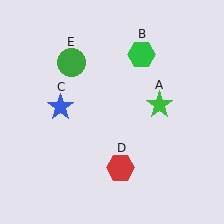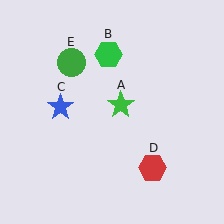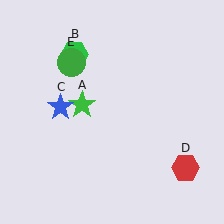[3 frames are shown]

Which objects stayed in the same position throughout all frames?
Blue star (object C) and green circle (object E) remained stationary.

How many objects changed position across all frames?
3 objects changed position: green star (object A), green hexagon (object B), red hexagon (object D).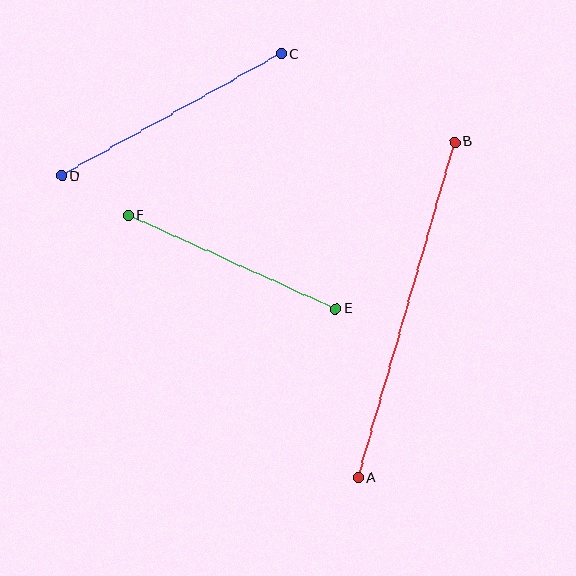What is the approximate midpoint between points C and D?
The midpoint is at approximately (171, 115) pixels.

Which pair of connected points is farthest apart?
Points A and B are farthest apart.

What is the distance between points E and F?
The distance is approximately 227 pixels.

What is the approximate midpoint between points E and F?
The midpoint is at approximately (232, 262) pixels.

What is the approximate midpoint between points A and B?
The midpoint is at approximately (406, 310) pixels.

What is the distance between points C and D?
The distance is approximately 251 pixels.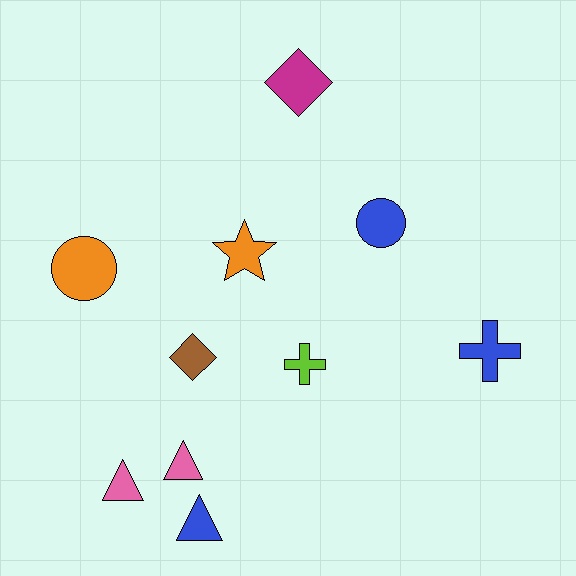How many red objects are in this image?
There are no red objects.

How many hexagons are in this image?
There are no hexagons.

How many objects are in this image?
There are 10 objects.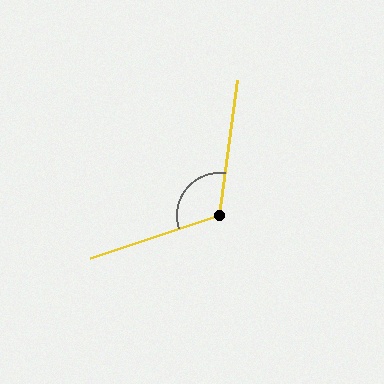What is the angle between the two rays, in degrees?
Approximately 116 degrees.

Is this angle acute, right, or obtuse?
It is obtuse.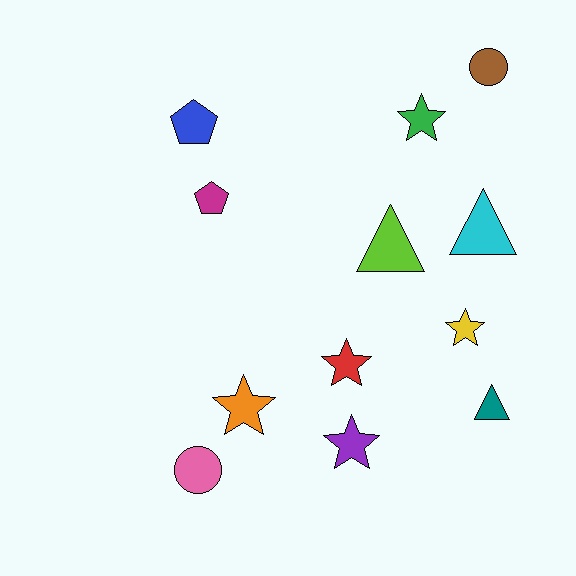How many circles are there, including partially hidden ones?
There are 2 circles.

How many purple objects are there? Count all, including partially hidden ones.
There is 1 purple object.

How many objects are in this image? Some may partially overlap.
There are 12 objects.